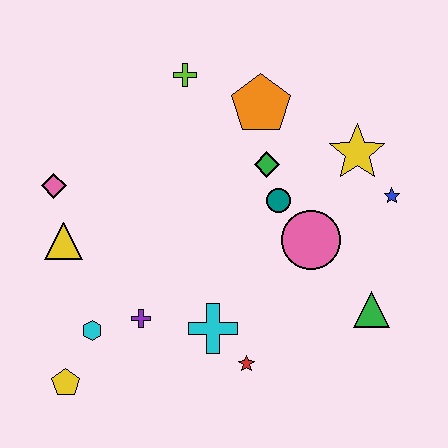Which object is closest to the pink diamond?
The yellow triangle is closest to the pink diamond.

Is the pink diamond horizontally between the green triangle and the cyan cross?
No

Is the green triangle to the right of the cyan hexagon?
Yes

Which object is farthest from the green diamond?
The yellow pentagon is farthest from the green diamond.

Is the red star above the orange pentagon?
No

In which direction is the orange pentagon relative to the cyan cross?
The orange pentagon is above the cyan cross.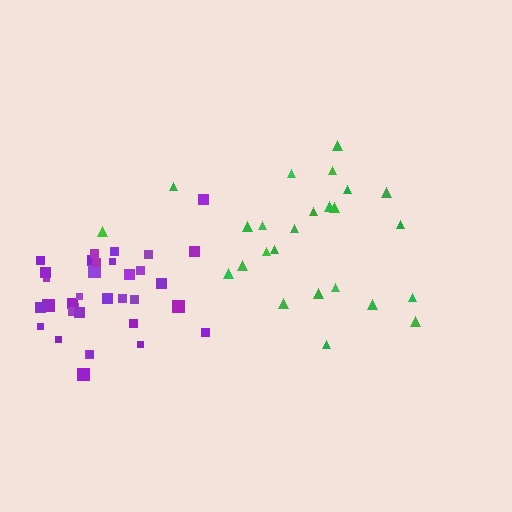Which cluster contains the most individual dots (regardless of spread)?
Purple (35).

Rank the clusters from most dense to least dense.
purple, green.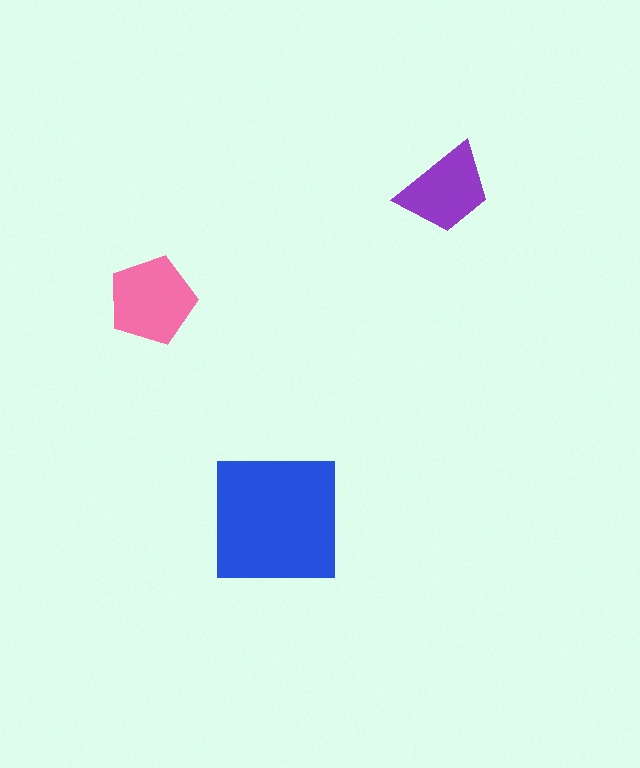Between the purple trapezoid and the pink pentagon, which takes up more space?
The pink pentagon.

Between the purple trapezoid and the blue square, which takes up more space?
The blue square.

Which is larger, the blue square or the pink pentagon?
The blue square.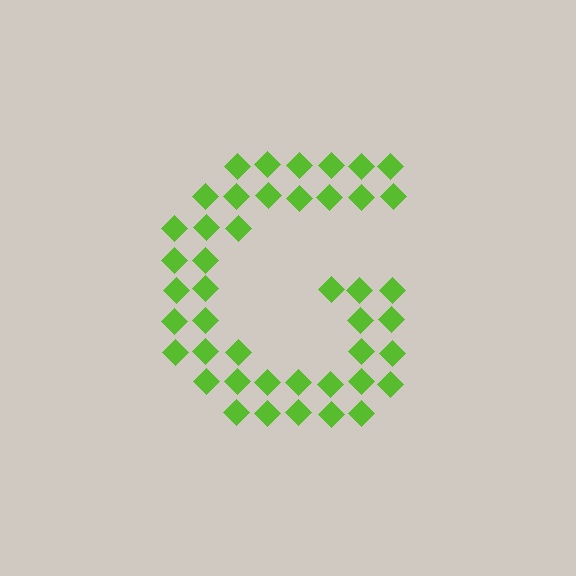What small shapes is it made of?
It is made of small diamonds.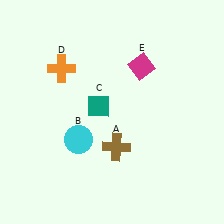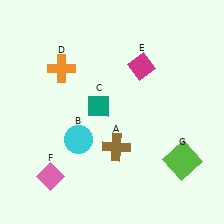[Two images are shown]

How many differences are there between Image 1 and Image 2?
There are 2 differences between the two images.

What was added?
A pink diamond (F), a lime square (G) were added in Image 2.